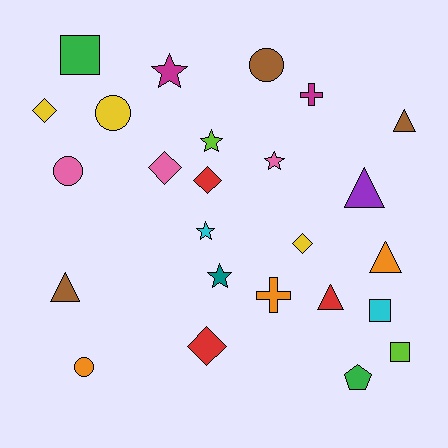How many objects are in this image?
There are 25 objects.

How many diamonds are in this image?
There are 5 diamonds.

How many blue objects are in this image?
There are no blue objects.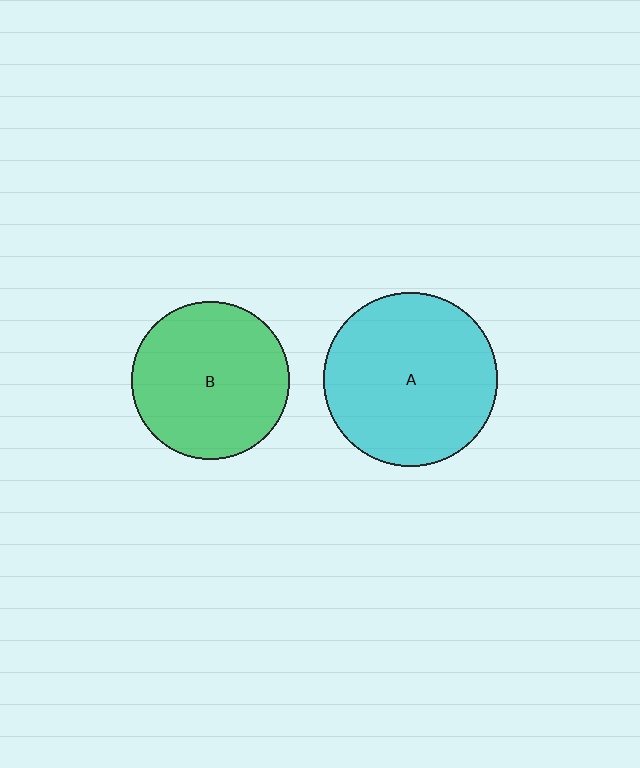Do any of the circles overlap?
No, none of the circles overlap.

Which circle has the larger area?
Circle A (cyan).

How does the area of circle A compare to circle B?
Approximately 1.2 times.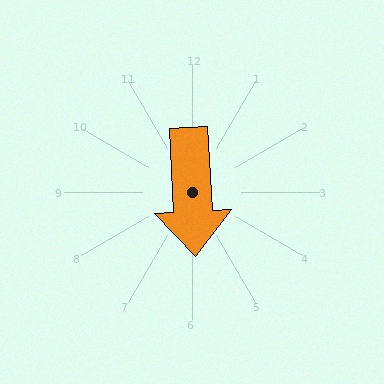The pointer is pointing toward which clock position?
Roughly 6 o'clock.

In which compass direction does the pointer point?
South.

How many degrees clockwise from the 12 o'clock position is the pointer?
Approximately 177 degrees.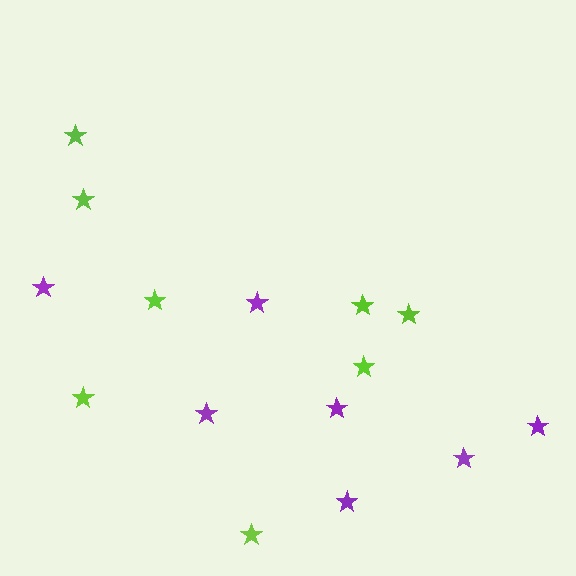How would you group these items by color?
There are 2 groups: one group of purple stars (7) and one group of lime stars (8).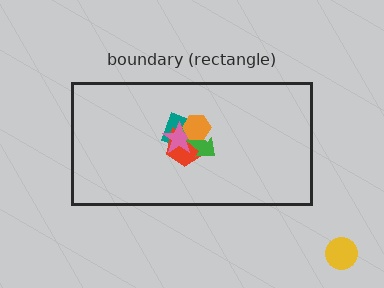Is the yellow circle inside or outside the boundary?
Outside.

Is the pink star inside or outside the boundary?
Inside.